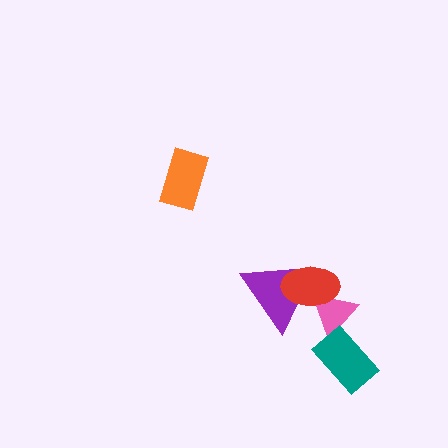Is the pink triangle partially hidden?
Yes, it is partially covered by another shape.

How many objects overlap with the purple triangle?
2 objects overlap with the purple triangle.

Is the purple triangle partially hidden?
Yes, it is partially covered by another shape.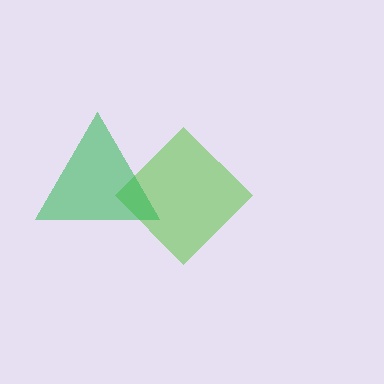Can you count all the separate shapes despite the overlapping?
Yes, there are 2 separate shapes.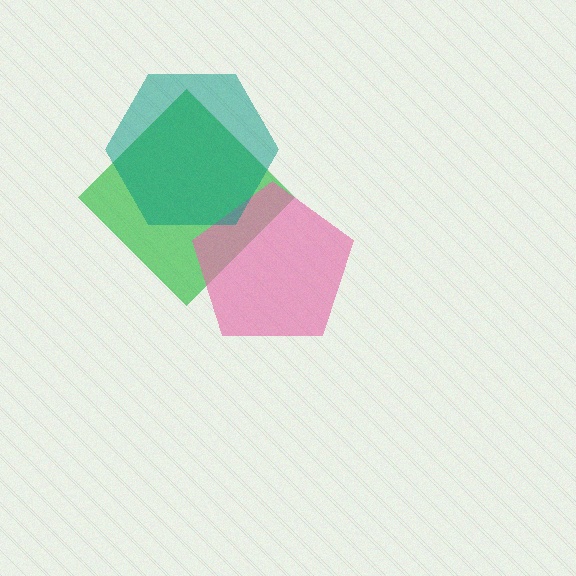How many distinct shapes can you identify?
There are 3 distinct shapes: a green diamond, a pink pentagon, a teal hexagon.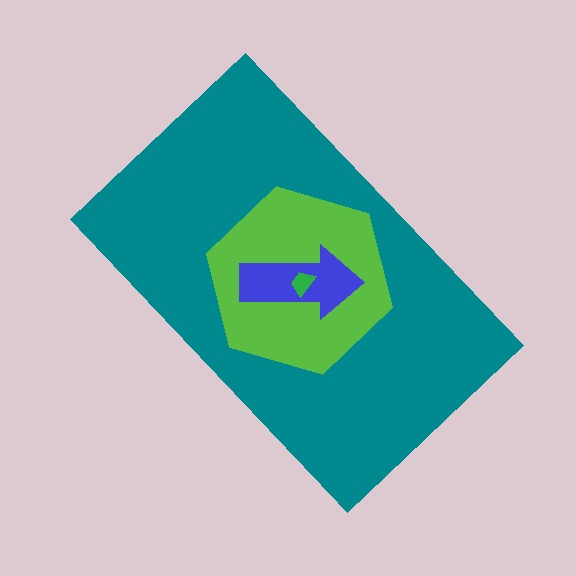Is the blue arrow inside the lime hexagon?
Yes.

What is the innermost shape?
The green trapezoid.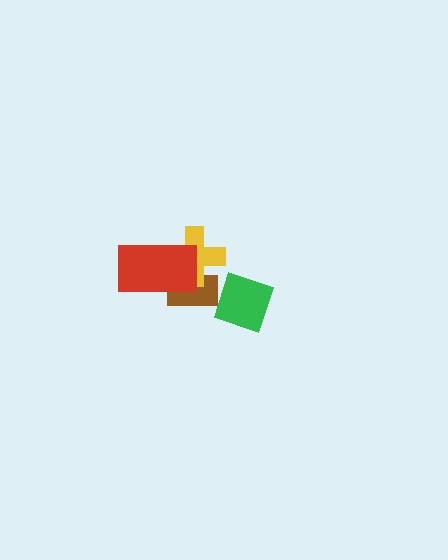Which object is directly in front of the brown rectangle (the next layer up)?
The green diamond is directly in front of the brown rectangle.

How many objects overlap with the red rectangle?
2 objects overlap with the red rectangle.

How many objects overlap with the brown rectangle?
3 objects overlap with the brown rectangle.